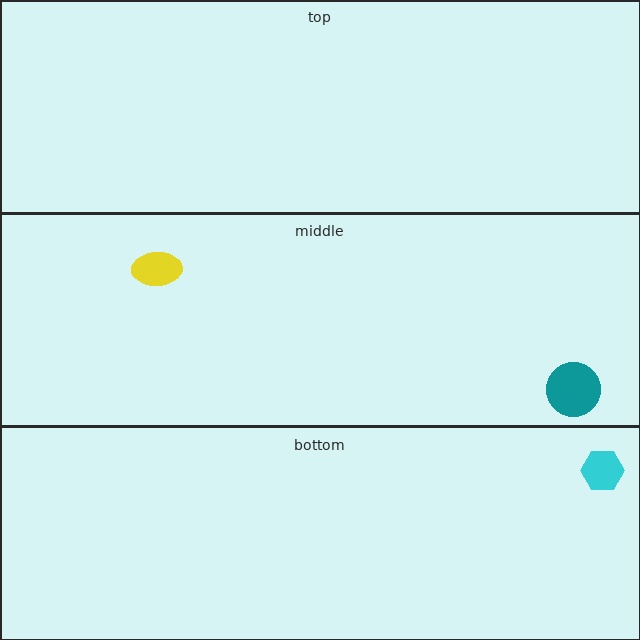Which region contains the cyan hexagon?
The bottom region.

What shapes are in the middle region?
The teal circle, the yellow ellipse.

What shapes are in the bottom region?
The cyan hexagon.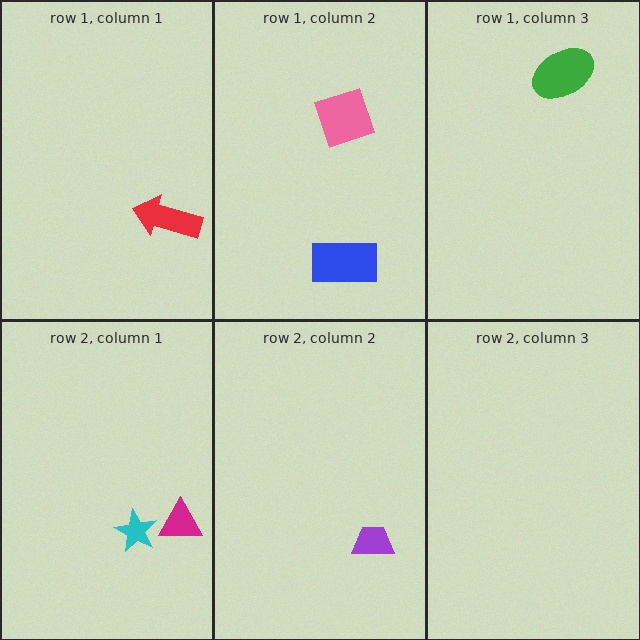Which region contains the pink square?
The row 1, column 2 region.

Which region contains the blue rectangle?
The row 1, column 2 region.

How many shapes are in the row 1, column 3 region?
1.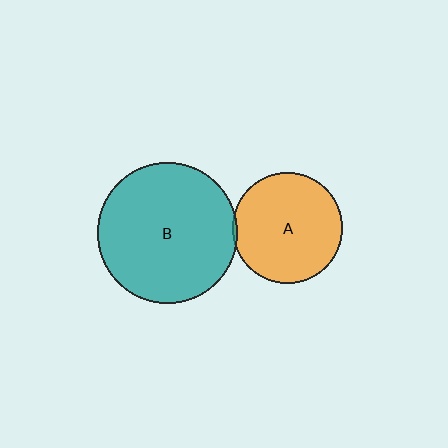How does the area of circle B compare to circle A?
Approximately 1.6 times.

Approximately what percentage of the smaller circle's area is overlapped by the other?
Approximately 5%.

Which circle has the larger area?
Circle B (teal).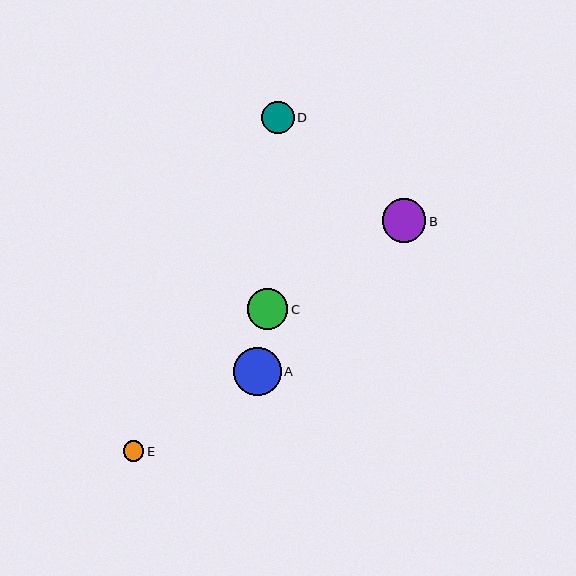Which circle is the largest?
Circle A is the largest with a size of approximately 48 pixels.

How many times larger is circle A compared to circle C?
Circle A is approximately 1.2 times the size of circle C.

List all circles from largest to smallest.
From largest to smallest: A, B, C, D, E.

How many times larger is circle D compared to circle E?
Circle D is approximately 1.6 times the size of circle E.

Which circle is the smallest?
Circle E is the smallest with a size of approximately 21 pixels.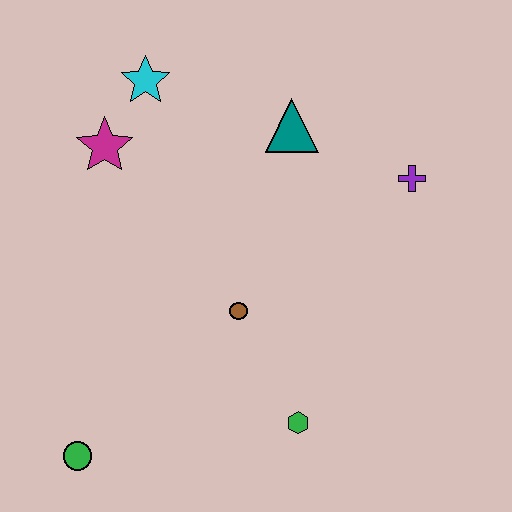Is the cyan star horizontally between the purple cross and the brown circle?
No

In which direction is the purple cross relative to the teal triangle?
The purple cross is to the right of the teal triangle.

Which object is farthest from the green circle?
The purple cross is farthest from the green circle.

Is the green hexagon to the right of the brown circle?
Yes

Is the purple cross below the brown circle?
No